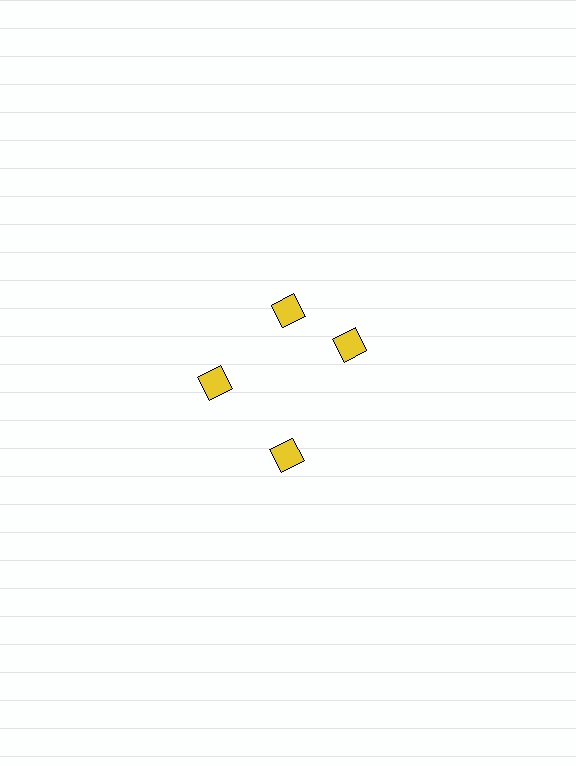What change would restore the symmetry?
The symmetry would be restored by rotating it back into even spacing with its neighbors so that all 4 diamonds sit at equal angles and equal distance from the center.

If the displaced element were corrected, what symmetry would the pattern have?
It would have 4-fold rotational symmetry — the pattern would map onto itself every 90 degrees.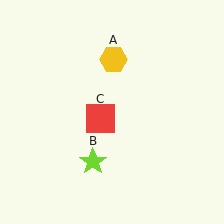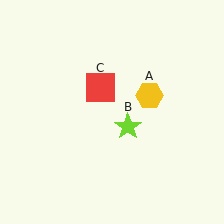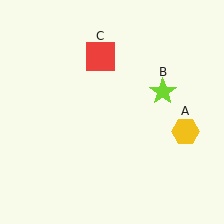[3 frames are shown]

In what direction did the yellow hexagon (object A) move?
The yellow hexagon (object A) moved down and to the right.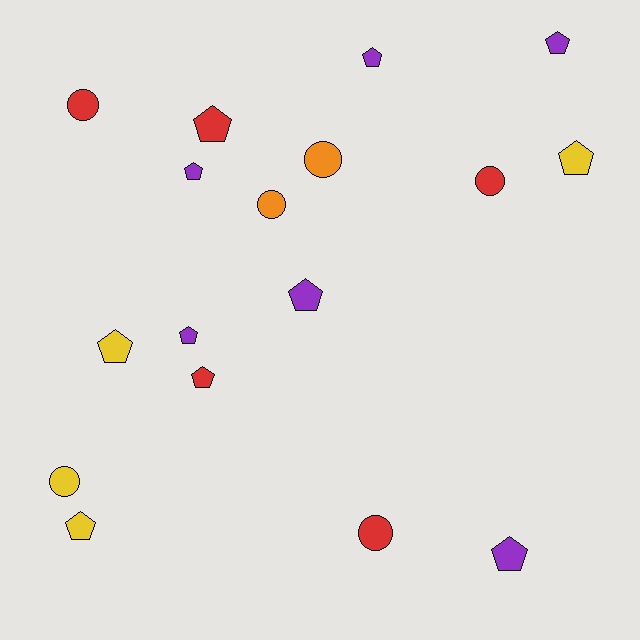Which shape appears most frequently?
Pentagon, with 11 objects.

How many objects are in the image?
There are 17 objects.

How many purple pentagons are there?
There are 6 purple pentagons.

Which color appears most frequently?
Purple, with 6 objects.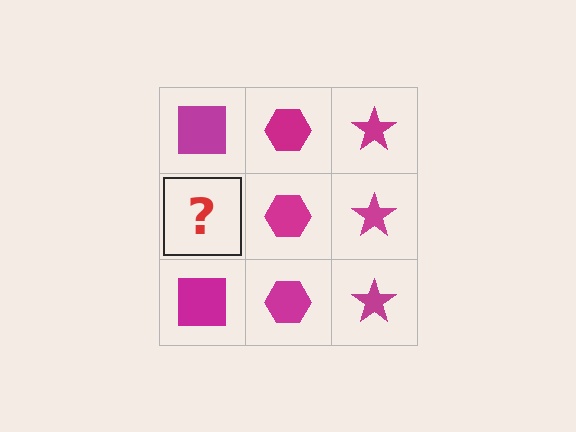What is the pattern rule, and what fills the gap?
The rule is that each column has a consistent shape. The gap should be filled with a magenta square.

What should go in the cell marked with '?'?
The missing cell should contain a magenta square.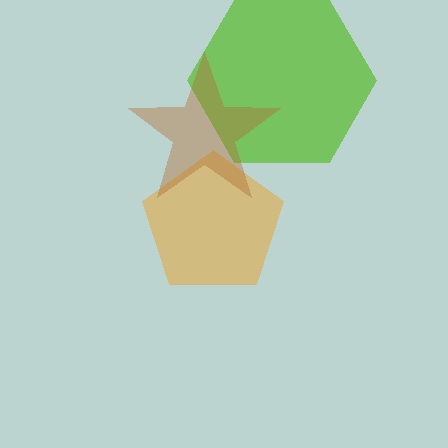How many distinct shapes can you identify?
There are 3 distinct shapes: an orange pentagon, a lime hexagon, a brown star.